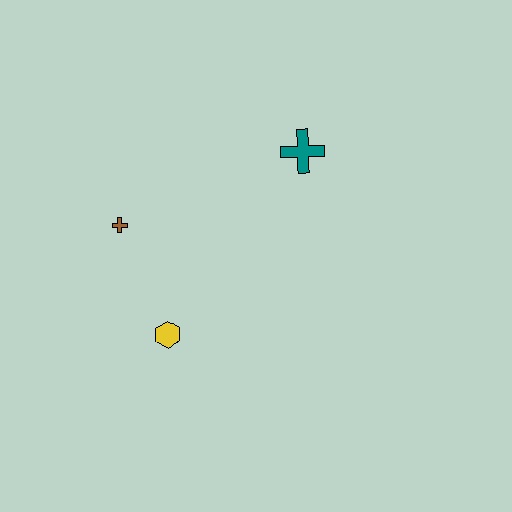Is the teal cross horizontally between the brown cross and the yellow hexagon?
No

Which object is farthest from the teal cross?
The yellow hexagon is farthest from the teal cross.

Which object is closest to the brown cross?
The yellow hexagon is closest to the brown cross.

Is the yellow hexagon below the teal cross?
Yes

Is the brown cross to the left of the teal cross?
Yes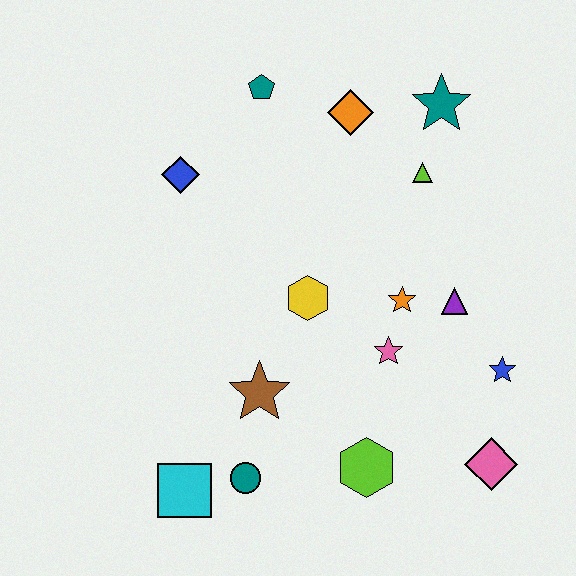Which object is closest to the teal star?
The lime triangle is closest to the teal star.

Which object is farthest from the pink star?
The teal pentagon is farthest from the pink star.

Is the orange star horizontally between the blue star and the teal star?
No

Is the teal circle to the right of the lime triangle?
No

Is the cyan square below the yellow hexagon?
Yes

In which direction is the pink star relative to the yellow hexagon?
The pink star is to the right of the yellow hexagon.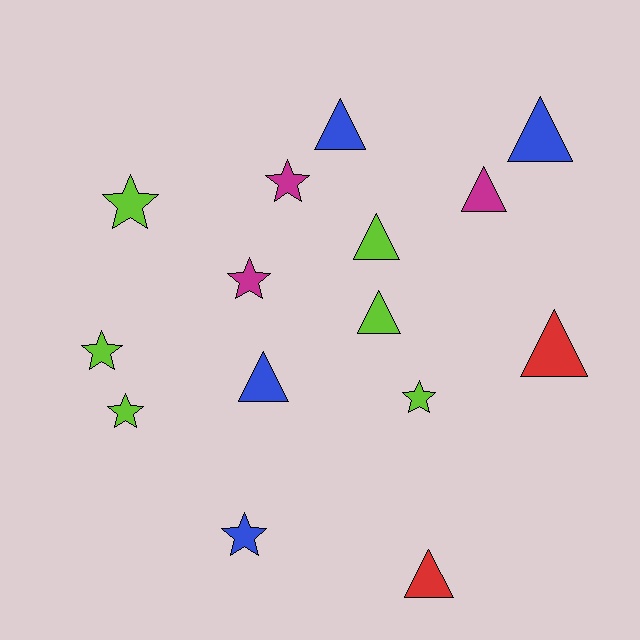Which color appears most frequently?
Lime, with 6 objects.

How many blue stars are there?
There is 1 blue star.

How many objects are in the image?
There are 15 objects.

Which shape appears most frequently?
Triangle, with 8 objects.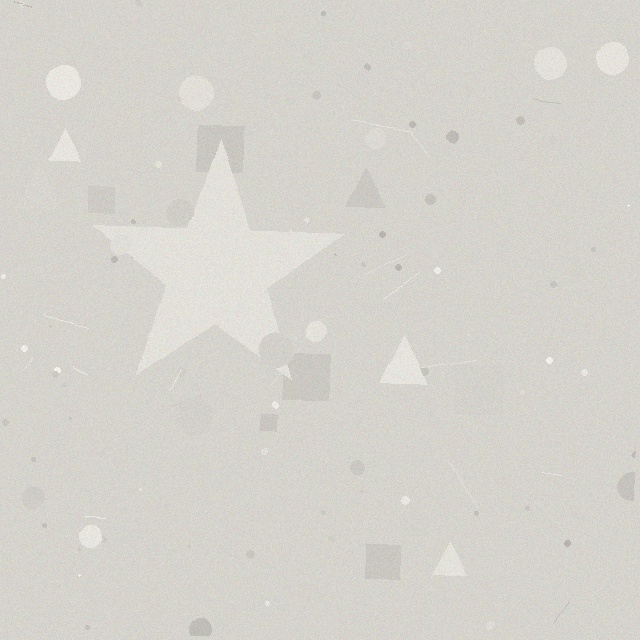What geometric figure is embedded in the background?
A star is embedded in the background.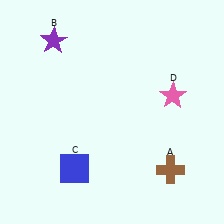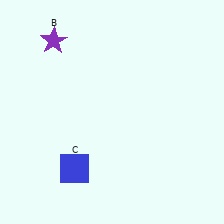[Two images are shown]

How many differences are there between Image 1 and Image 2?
There are 2 differences between the two images.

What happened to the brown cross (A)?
The brown cross (A) was removed in Image 2. It was in the bottom-right area of Image 1.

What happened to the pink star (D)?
The pink star (D) was removed in Image 2. It was in the top-right area of Image 1.